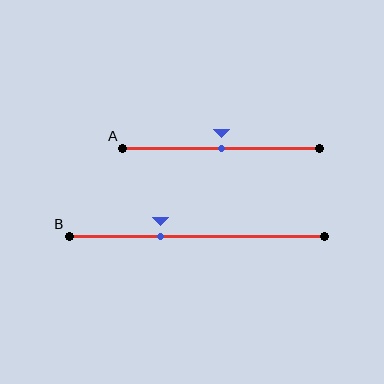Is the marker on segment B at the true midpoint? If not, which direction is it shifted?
No, the marker on segment B is shifted to the left by about 14% of the segment length.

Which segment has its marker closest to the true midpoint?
Segment A has its marker closest to the true midpoint.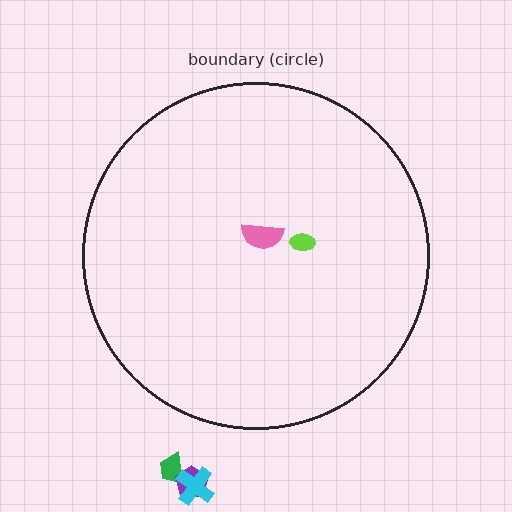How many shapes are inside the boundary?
2 inside, 3 outside.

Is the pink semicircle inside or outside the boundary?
Inside.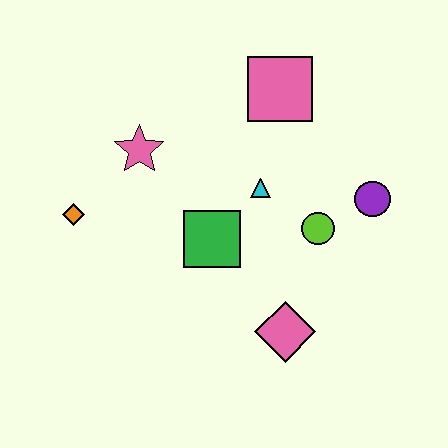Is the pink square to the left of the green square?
No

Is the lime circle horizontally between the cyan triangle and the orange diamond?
No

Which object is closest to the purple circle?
The lime circle is closest to the purple circle.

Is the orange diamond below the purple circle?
Yes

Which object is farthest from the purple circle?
The orange diamond is farthest from the purple circle.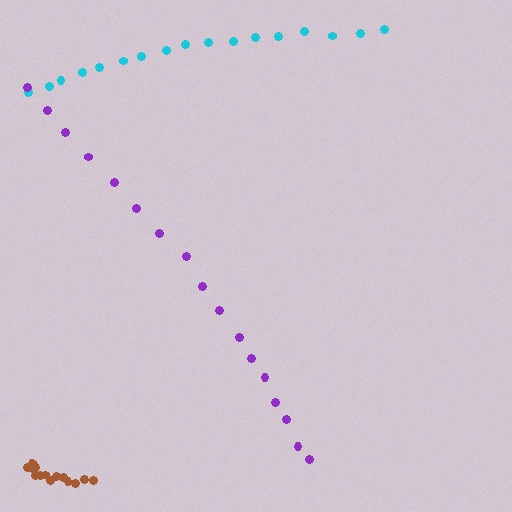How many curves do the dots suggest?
There are 3 distinct paths.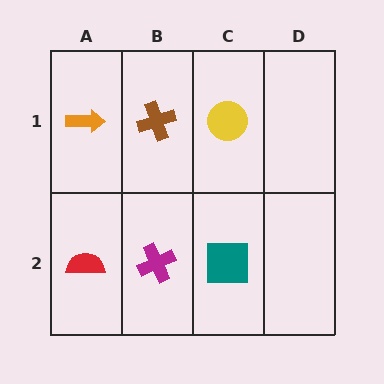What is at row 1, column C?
A yellow circle.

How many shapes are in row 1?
3 shapes.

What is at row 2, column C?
A teal square.